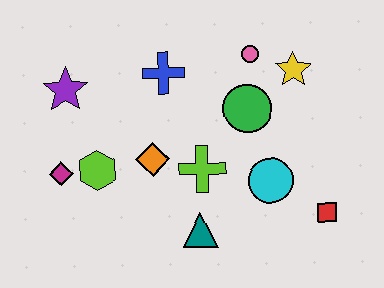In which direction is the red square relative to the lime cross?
The red square is to the right of the lime cross.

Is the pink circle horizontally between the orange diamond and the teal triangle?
No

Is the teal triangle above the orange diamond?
No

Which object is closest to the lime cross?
The orange diamond is closest to the lime cross.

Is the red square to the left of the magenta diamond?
No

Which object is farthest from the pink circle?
The magenta diamond is farthest from the pink circle.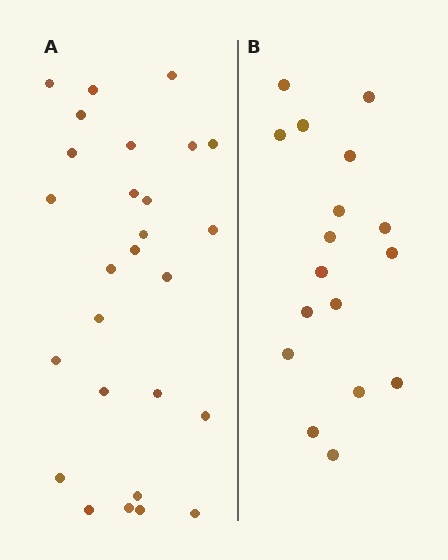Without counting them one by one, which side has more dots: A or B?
Region A (the left region) has more dots.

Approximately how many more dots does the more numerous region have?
Region A has roughly 10 or so more dots than region B.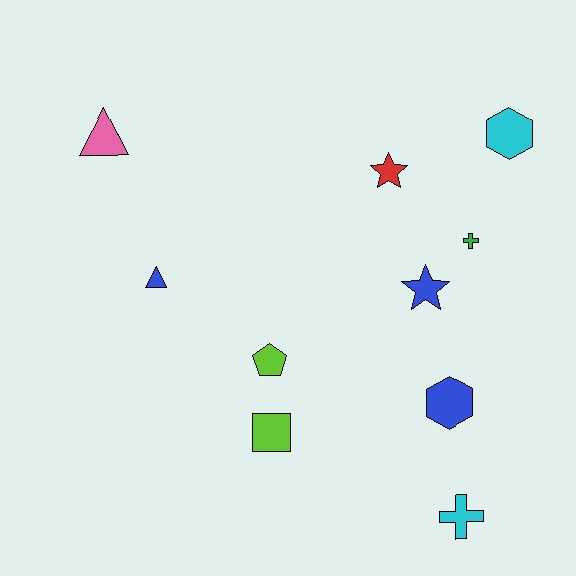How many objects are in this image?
There are 10 objects.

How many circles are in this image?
There are no circles.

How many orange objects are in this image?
There are no orange objects.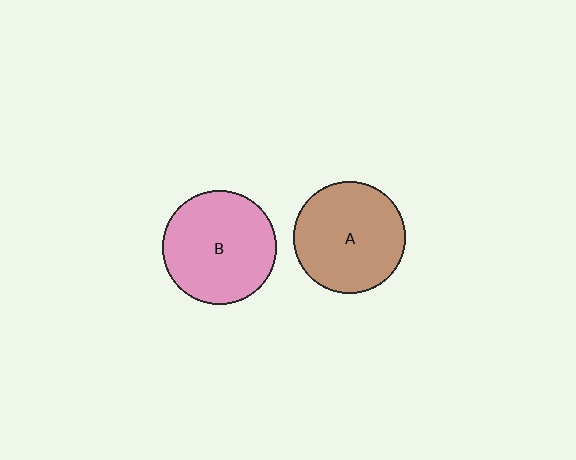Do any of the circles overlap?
No, none of the circles overlap.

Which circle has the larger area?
Circle B (pink).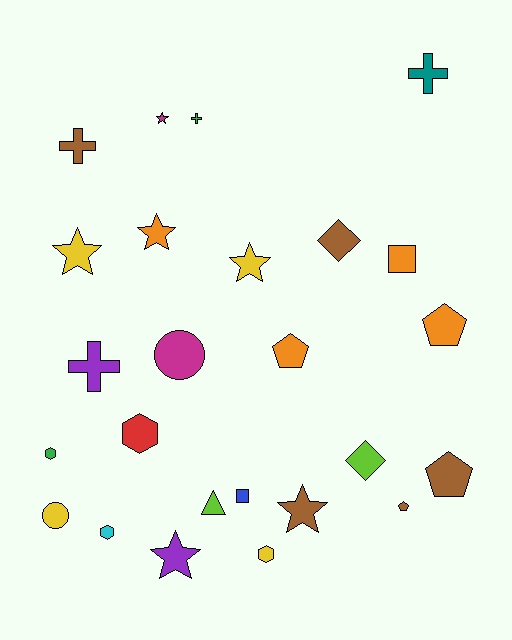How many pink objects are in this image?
There are no pink objects.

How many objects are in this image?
There are 25 objects.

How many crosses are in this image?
There are 4 crosses.